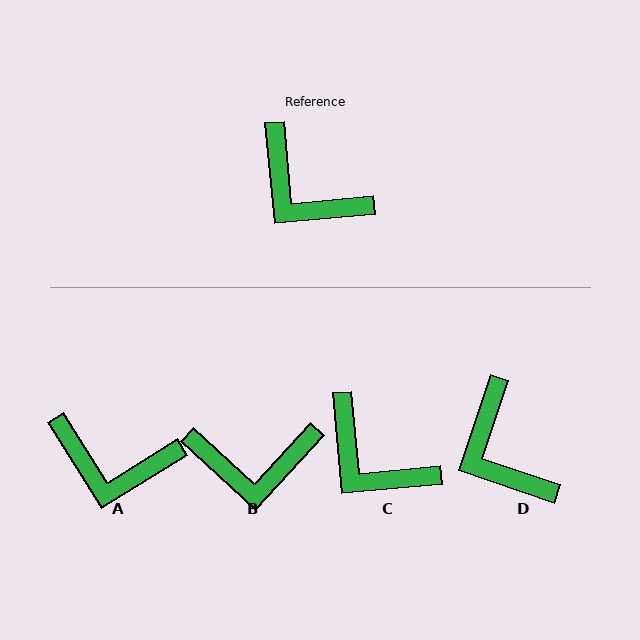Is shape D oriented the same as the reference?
No, it is off by about 24 degrees.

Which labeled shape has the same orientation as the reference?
C.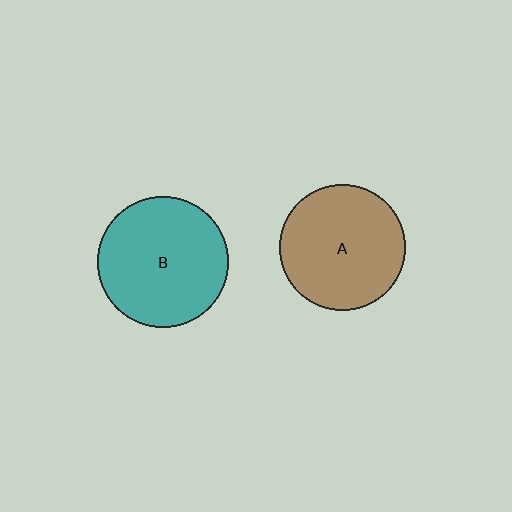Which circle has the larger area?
Circle B (teal).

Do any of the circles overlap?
No, none of the circles overlap.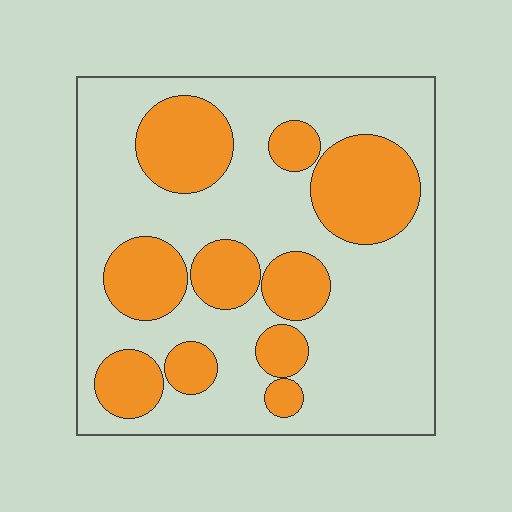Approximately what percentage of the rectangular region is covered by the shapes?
Approximately 35%.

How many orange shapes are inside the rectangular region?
10.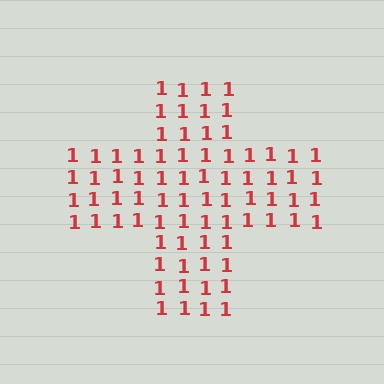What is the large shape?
The large shape is a cross.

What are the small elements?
The small elements are digit 1's.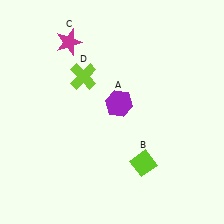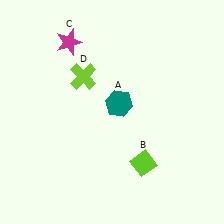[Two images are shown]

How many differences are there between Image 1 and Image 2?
There is 1 difference between the two images.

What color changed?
The hexagon (A) changed from purple in Image 1 to teal in Image 2.